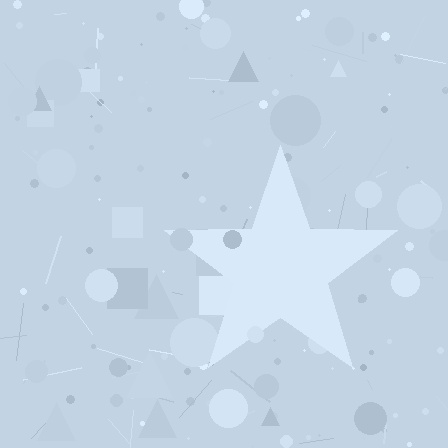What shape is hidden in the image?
A star is hidden in the image.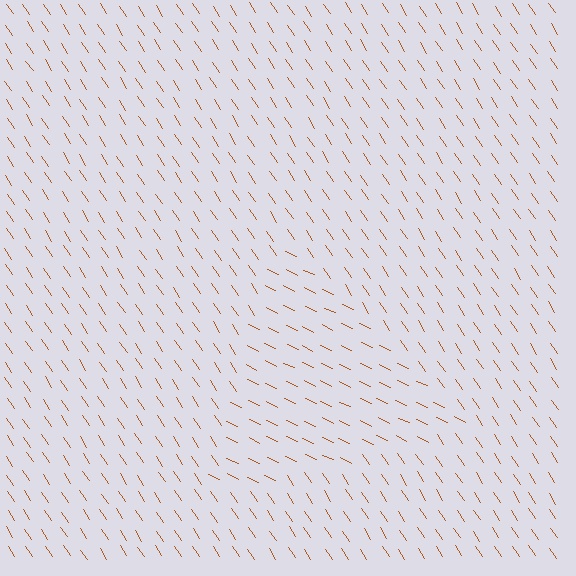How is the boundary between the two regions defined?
The boundary is defined purely by a change in line orientation (approximately 31 degrees difference). All lines are the same color and thickness.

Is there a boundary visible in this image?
Yes, there is a texture boundary formed by a change in line orientation.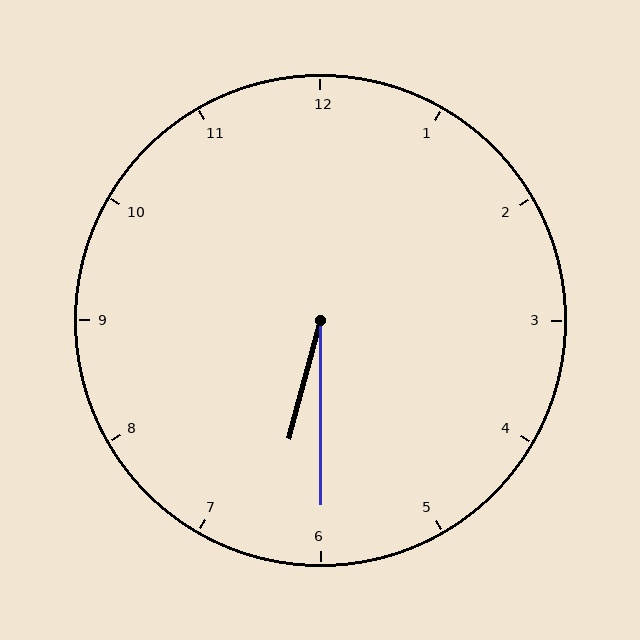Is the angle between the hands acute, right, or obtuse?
It is acute.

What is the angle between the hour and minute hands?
Approximately 15 degrees.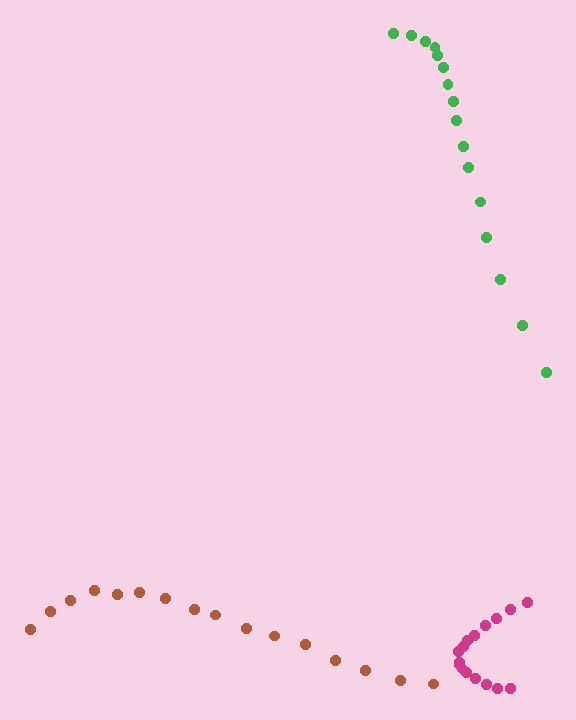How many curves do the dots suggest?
There are 3 distinct paths.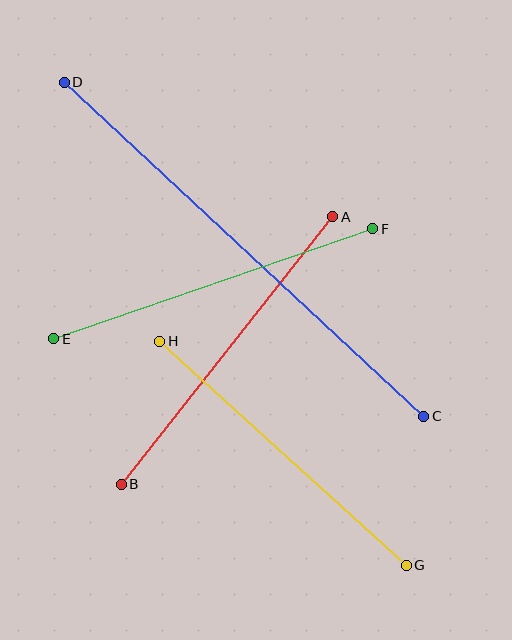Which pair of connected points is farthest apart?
Points C and D are farthest apart.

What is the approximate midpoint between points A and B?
The midpoint is at approximately (227, 351) pixels.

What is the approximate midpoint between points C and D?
The midpoint is at approximately (244, 249) pixels.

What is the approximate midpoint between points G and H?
The midpoint is at approximately (283, 453) pixels.